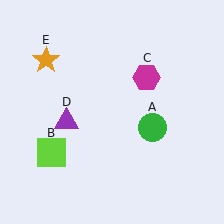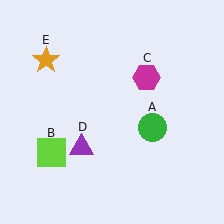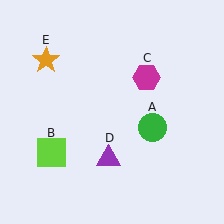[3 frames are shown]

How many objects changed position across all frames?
1 object changed position: purple triangle (object D).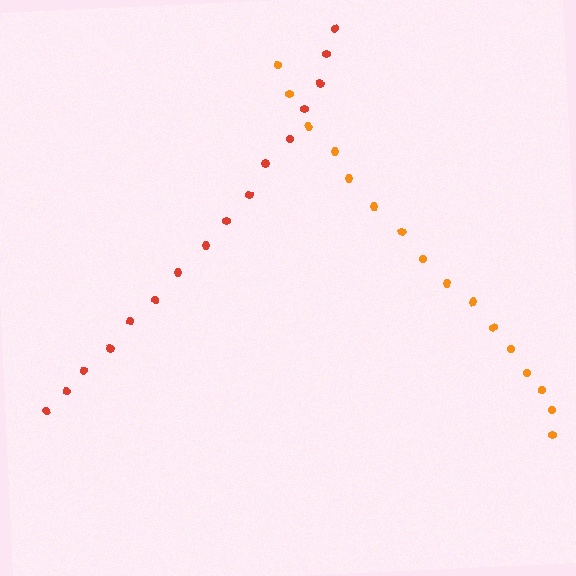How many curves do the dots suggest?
There are 2 distinct paths.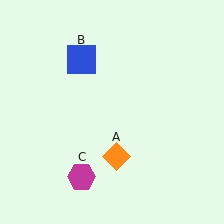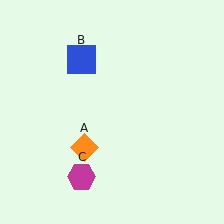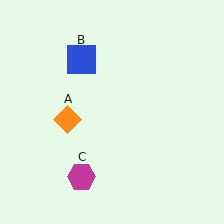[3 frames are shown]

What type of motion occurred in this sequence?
The orange diamond (object A) rotated clockwise around the center of the scene.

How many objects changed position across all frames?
1 object changed position: orange diamond (object A).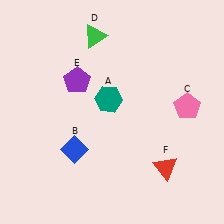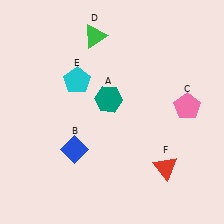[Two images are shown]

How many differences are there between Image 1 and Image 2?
There is 1 difference between the two images.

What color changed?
The pentagon (E) changed from purple in Image 1 to cyan in Image 2.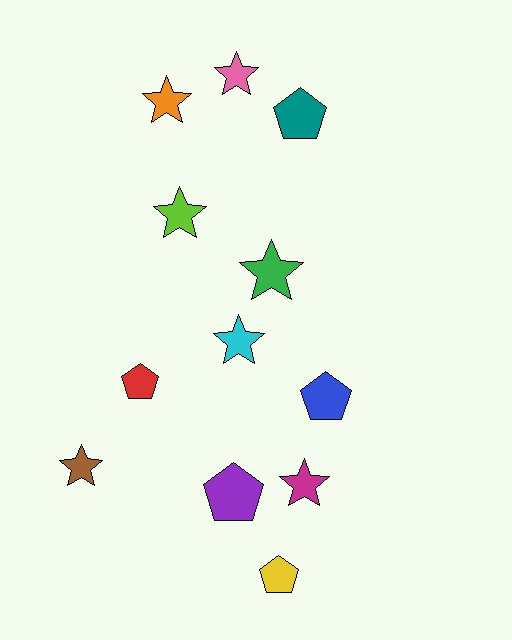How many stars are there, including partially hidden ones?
There are 7 stars.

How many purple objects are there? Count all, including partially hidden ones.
There is 1 purple object.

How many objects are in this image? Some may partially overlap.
There are 12 objects.